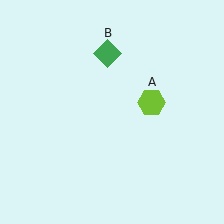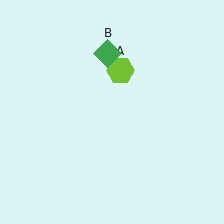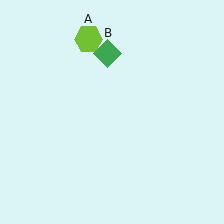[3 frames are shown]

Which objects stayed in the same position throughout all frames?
Green diamond (object B) remained stationary.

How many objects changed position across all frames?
1 object changed position: lime hexagon (object A).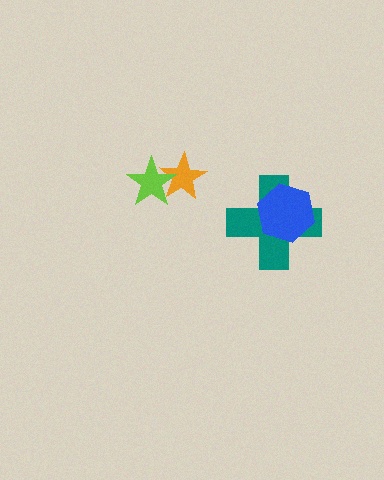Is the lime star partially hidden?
No, no other shape covers it.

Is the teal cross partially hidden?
Yes, it is partially covered by another shape.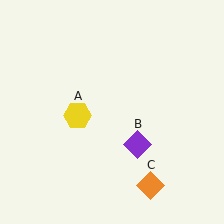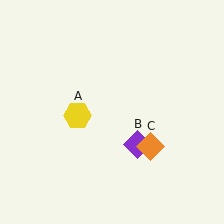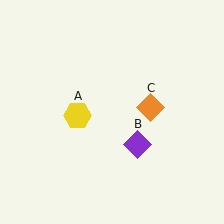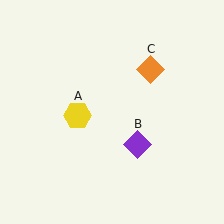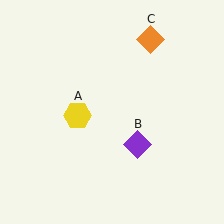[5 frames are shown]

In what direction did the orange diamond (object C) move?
The orange diamond (object C) moved up.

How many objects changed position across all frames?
1 object changed position: orange diamond (object C).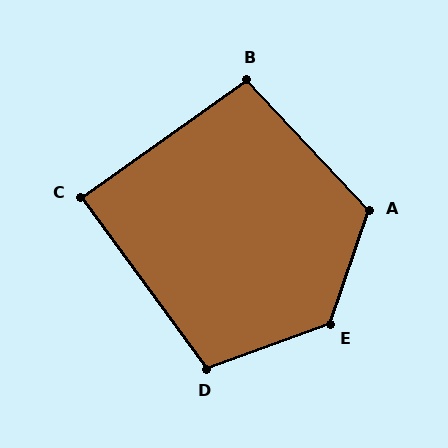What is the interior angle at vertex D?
Approximately 106 degrees (obtuse).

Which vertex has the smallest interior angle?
C, at approximately 89 degrees.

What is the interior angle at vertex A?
Approximately 118 degrees (obtuse).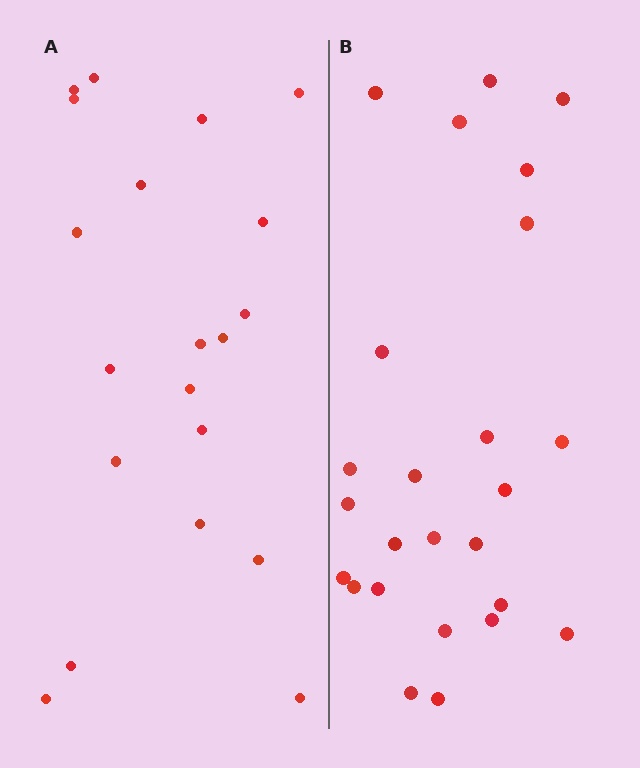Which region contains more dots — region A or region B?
Region B (the right region) has more dots.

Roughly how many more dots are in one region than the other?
Region B has about 5 more dots than region A.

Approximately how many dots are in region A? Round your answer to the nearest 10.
About 20 dots.